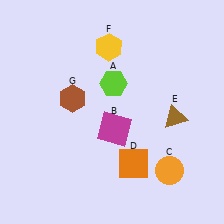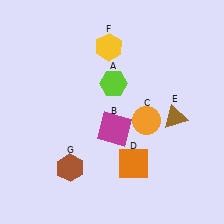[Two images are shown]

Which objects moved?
The objects that moved are: the orange circle (C), the brown hexagon (G).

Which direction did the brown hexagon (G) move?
The brown hexagon (G) moved down.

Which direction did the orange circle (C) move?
The orange circle (C) moved up.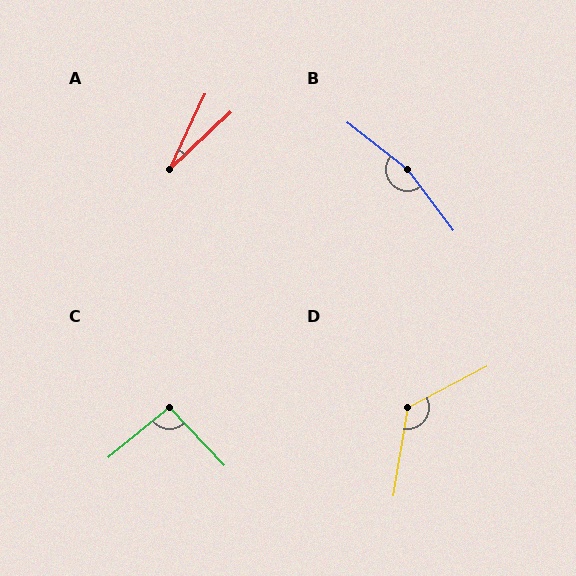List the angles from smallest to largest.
A (21°), C (94°), D (127°), B (165°).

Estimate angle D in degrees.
Approximately 127 degrees.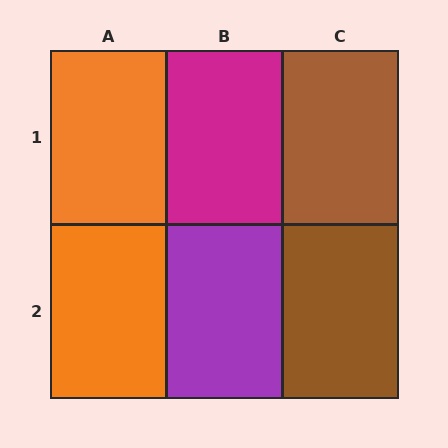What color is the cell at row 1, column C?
Brown.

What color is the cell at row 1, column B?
Magenta.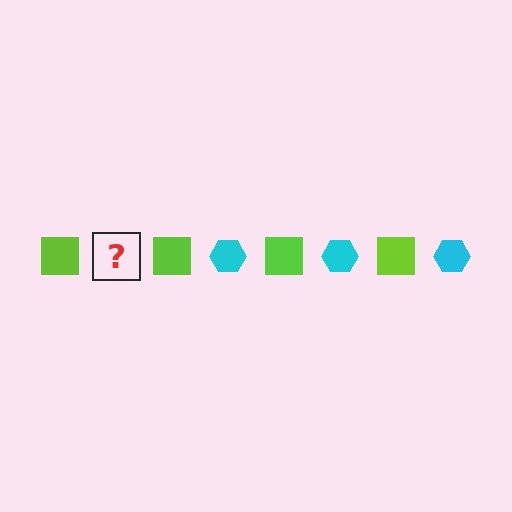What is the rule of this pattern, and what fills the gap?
The rule is that the pattern alternates between lime square and cyan hexagon. The gap should be filled with a cyan hexagon.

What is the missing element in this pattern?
The missing element is a cyan hexagon.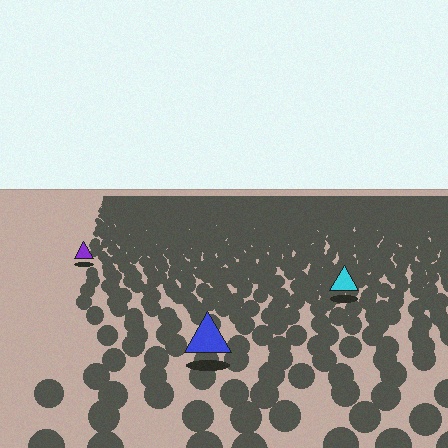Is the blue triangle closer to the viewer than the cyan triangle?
Yes. The blue triangle is closer — you can tell from the texture gradient: the ground texture is coarser near it.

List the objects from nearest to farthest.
From nearest to farthest: the blue triangle, the cyan triangle, the purple triangle.